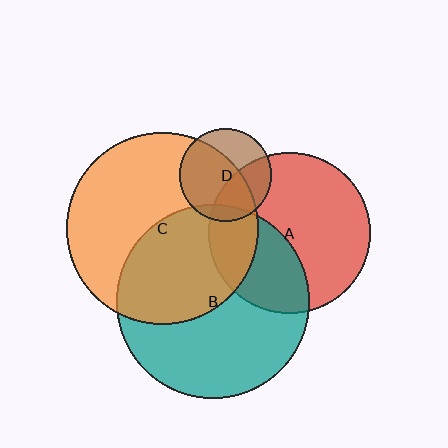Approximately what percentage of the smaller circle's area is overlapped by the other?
Approximately 35%.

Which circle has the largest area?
Circle B (teal).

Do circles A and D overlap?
Yes.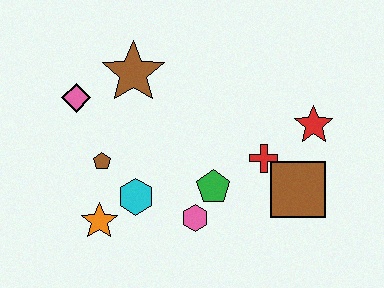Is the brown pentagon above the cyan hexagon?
Yes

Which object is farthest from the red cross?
The pink diamond is farthest from the red cross.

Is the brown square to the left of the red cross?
No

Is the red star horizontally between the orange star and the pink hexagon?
No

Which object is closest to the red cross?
The brown square is closest to the red cross.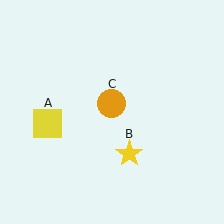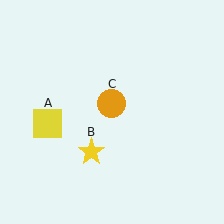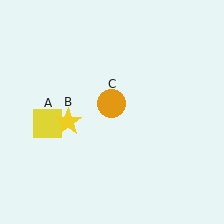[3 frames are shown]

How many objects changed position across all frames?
1 object changed position: yellow star (object B).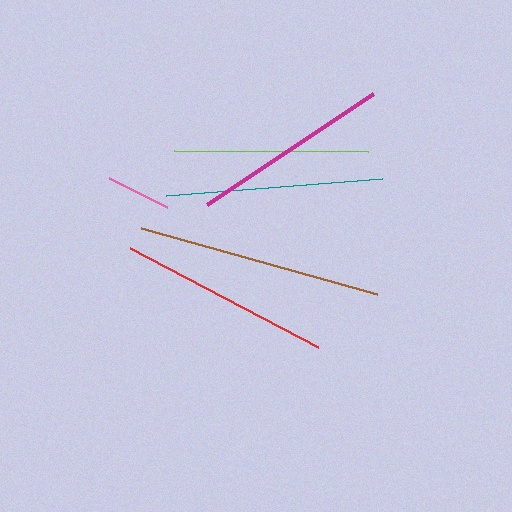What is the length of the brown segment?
The brown segment is approximately 245 pixels long.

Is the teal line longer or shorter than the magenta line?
The teal line is longer than the magenta line.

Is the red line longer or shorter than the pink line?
The red line is longer than the pink line.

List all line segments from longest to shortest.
From longest to shortest: brown, teal, red, magenta, lime, pink.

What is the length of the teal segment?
The teal segment is approximately 216 pixels long.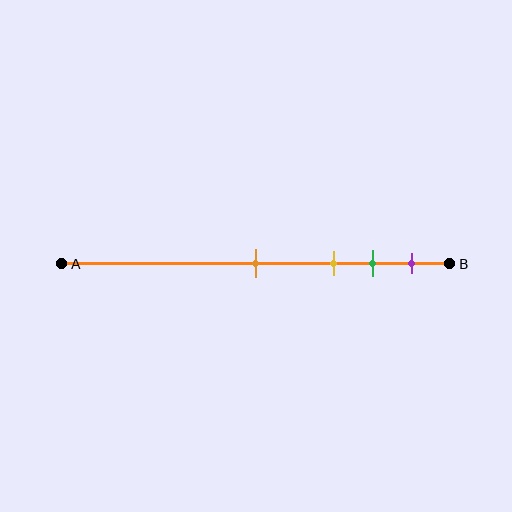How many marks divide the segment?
There are 4 marks dividing the segment.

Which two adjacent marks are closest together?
The green and purple marks are the closest adjacent pair.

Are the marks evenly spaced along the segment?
No, the marks are not evenly spaced.